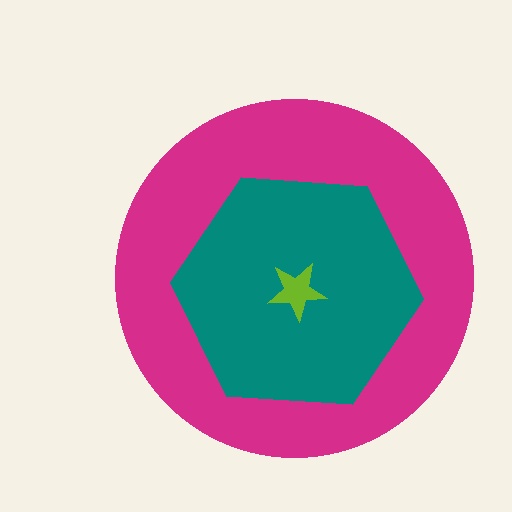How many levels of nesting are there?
3.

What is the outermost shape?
The magenta circle.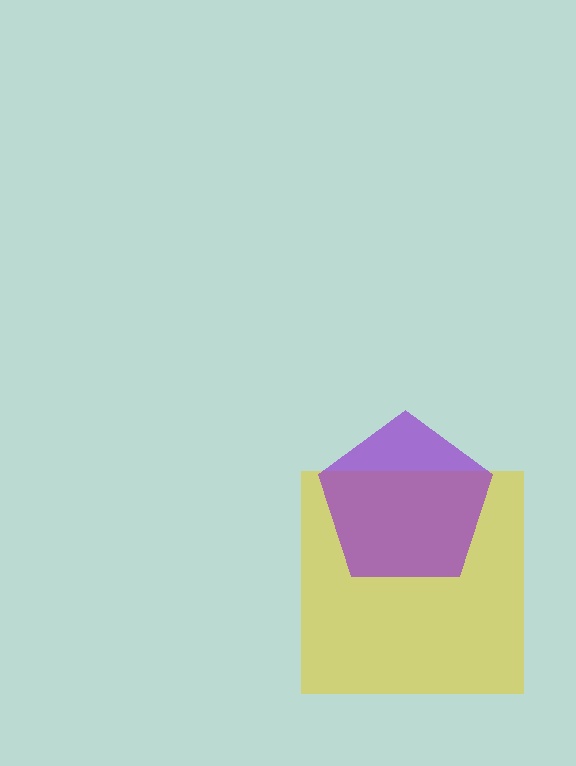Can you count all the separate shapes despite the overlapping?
Yes, there are 2 separate shapes.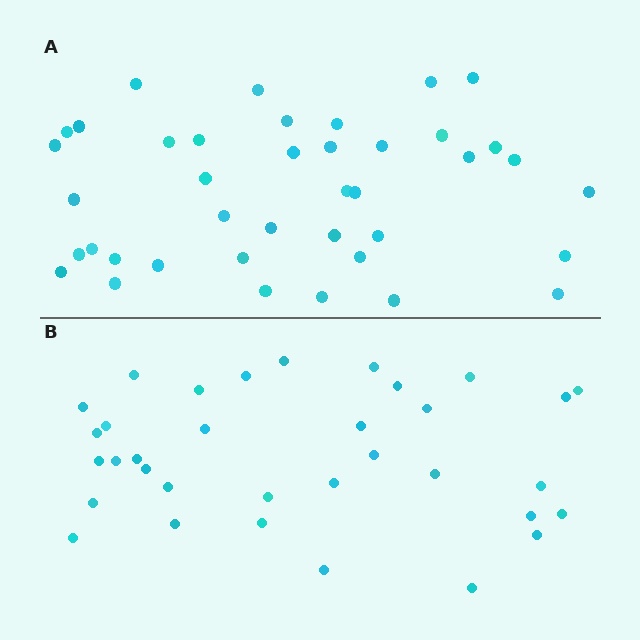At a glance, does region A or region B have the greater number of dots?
Region A (the top region) has more dots.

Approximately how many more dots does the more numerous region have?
Region A has about 6 more dots than region B.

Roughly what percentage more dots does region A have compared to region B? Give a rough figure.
About 20% more.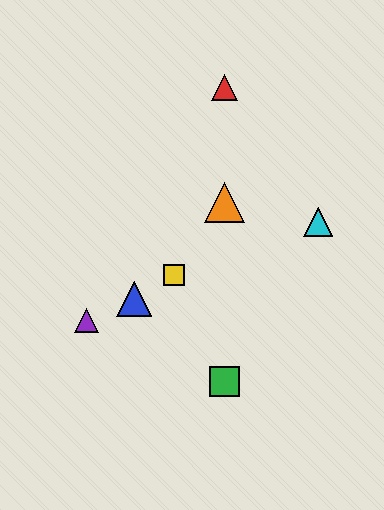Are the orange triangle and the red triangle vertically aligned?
Yes, both are at x≈225.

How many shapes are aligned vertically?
3 shapes (the red triangle, the green square, the orange triangle) are aligned vertically.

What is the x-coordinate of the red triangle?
The red triangle is at x≈225.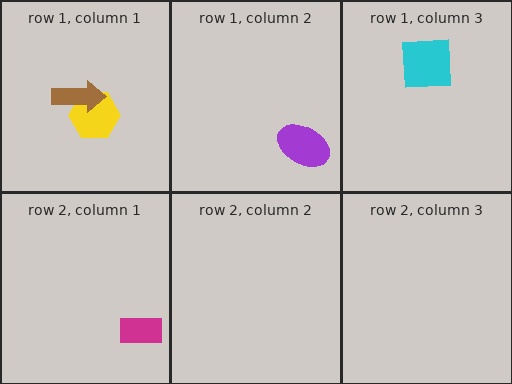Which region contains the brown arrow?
The row 1, column 1 region.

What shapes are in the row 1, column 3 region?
The cyan square.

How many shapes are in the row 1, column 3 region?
1.